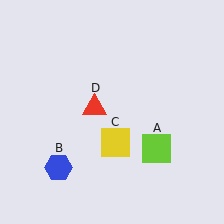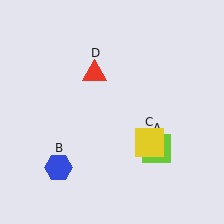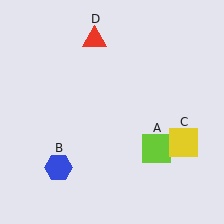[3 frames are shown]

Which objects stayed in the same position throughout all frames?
Lime square (object A) and blue hexagon (object B) remained stationary.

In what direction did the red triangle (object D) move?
The red triangle (object D) moved up.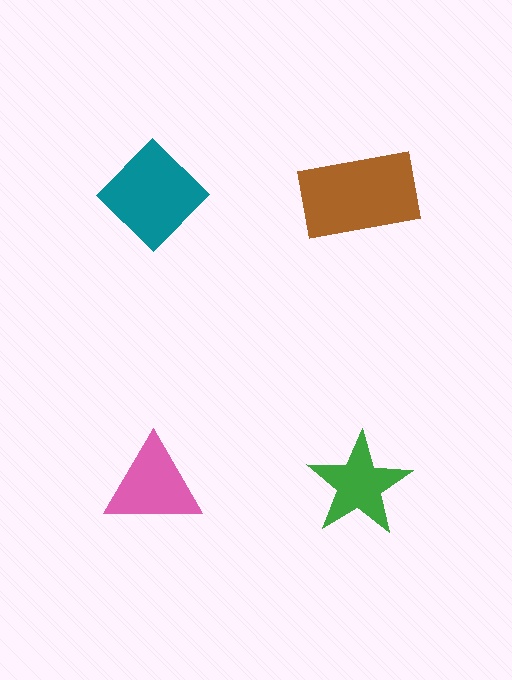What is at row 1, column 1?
A teal diamond.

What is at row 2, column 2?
A green star.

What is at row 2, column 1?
A pink triangle.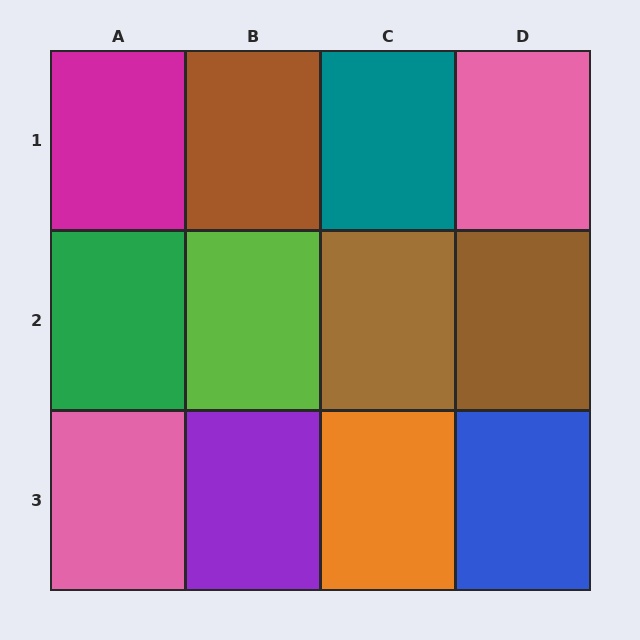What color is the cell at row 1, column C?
Teal.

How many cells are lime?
1 cell is lime.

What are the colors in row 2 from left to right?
Green, lime, brown, brown.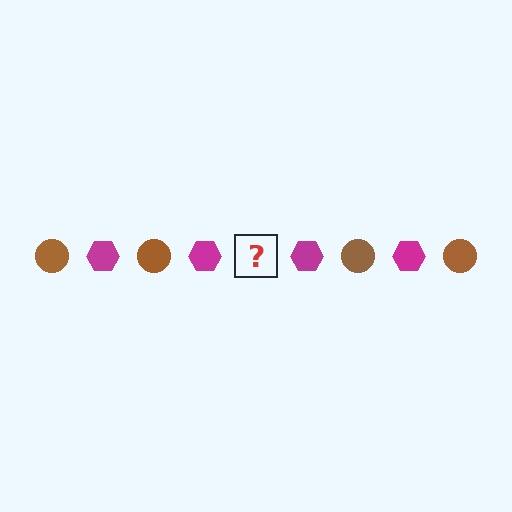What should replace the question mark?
The question mark should be replaced with a brown circle.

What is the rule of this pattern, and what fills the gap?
The rule is that the pattern alternates between brown circle and magenta hexagon. The gap should be filled with a brown circle.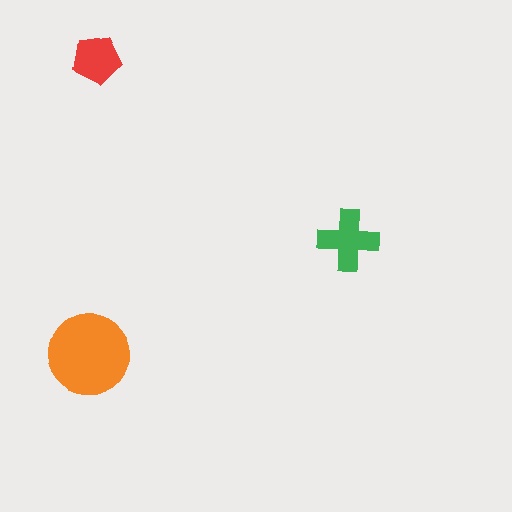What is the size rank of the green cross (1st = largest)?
2nd.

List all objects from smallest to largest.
The red pentagon, the green cross, the orange circle.